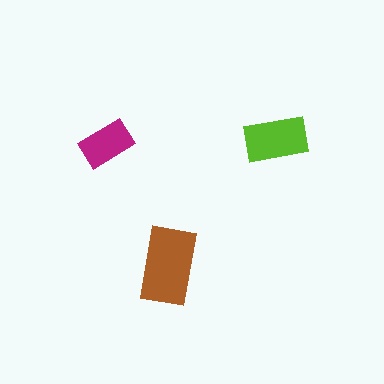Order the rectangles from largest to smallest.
the brown one, the lime one, the magenta one.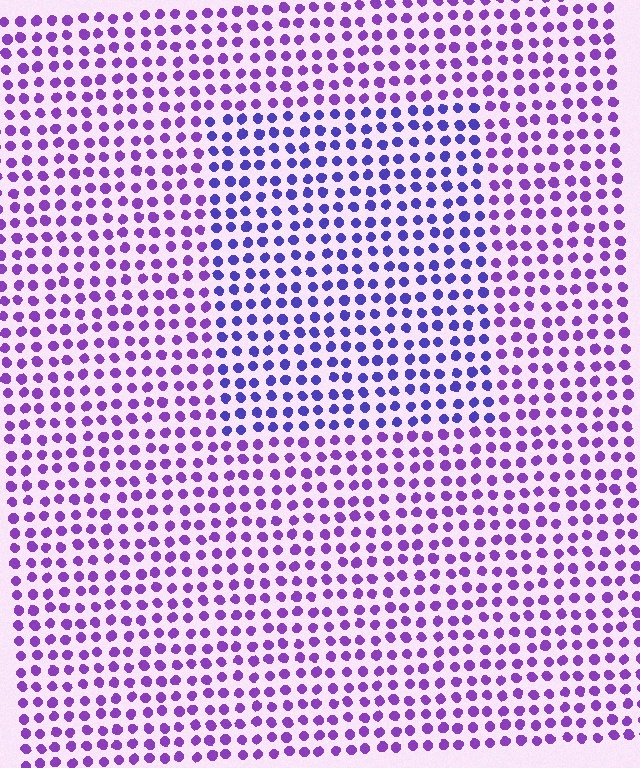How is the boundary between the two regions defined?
The boundary is defined purely by a slight shift in hue (about 30 degrees). Spacing, size, and orientation are identical on both sides.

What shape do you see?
I see a rectangle.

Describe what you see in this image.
The image is filled with small purple elements in a uniform arrangement. A rectangle-shaped region is visible where the elements are tinted to a slightly different hue, forming a subtle color boundary.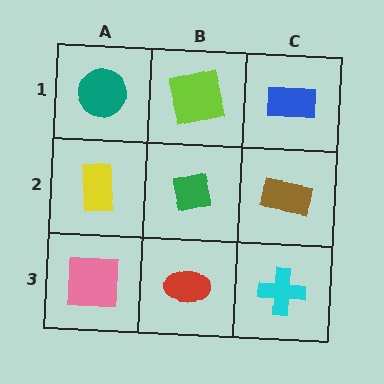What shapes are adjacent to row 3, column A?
A yellow rectangle (row 2, column A), a red ellipse (row 3, column B).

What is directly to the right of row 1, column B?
A blue rectangle.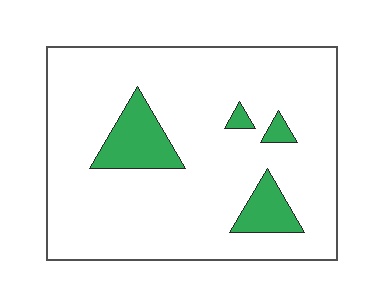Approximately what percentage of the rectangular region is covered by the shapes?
Approximately 10%.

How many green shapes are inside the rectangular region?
4.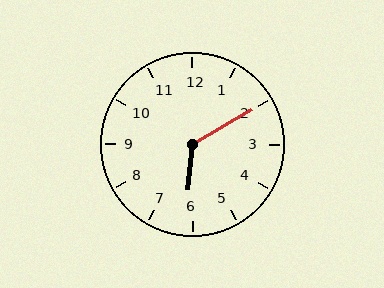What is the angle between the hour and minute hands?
Approximately 125 degrees.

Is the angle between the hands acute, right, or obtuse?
It is obtuse.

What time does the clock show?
6:10.